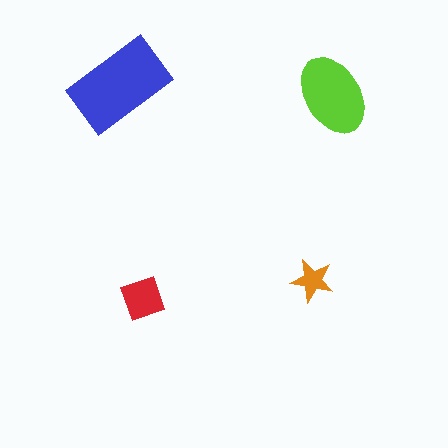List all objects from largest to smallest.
The blue rectangle, the lime ellipse, the red square, the orange star.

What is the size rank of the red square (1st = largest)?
3rd.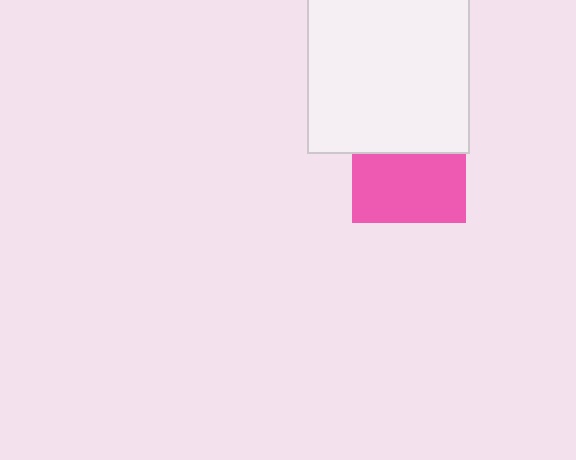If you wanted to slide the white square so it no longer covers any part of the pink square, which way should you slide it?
Slide it up — that is the most direct way to separate the two shapes.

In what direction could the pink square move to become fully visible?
The pink square could move down. That would shift it out from behind the white square entirely.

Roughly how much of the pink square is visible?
About half of it is visible (roughly 61%).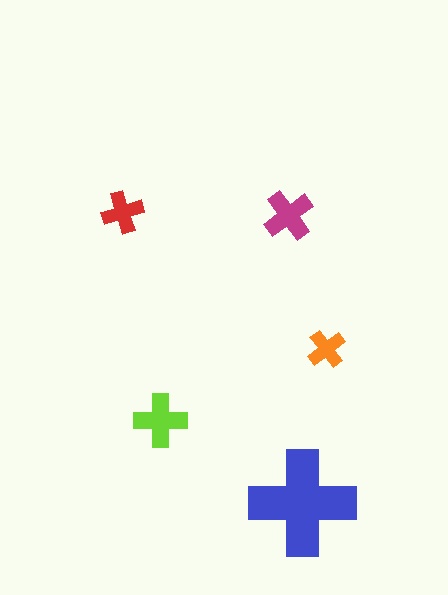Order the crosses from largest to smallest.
the blue one, the lime one, the magenta one, the red one, the orange one.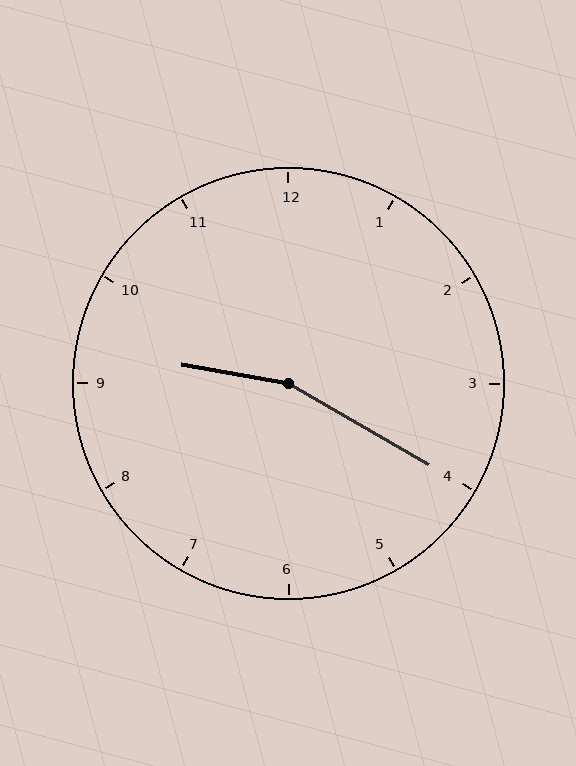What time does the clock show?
9:20.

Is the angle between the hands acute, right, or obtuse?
It is obtuse.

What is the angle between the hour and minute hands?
Approximately 160 degrees.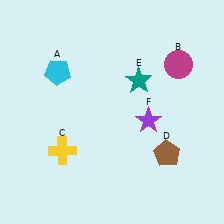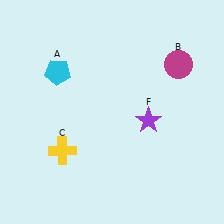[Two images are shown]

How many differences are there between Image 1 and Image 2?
There are 2 differences between the two images.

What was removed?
The brown pentagon (D), the teal star (E) were removed in Image 2.